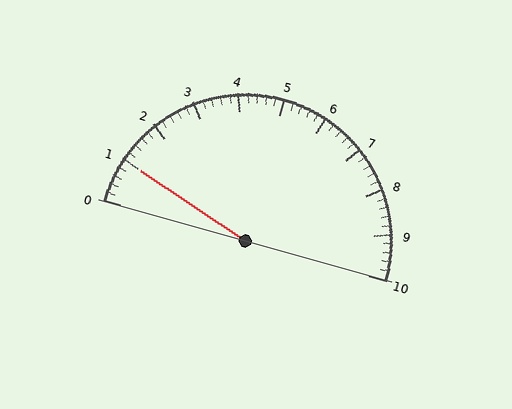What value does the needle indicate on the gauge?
The needle indicates approximately 1.0.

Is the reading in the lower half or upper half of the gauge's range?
The reading is in the lower half of the range (0 to 10).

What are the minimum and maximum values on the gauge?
The gauge ranges from 0 to 10.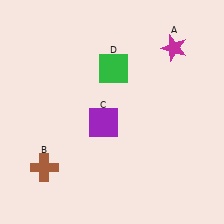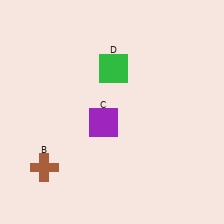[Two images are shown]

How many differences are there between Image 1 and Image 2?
There is 1 difference between the two images.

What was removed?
The magenta star (A) was removed in Image 2.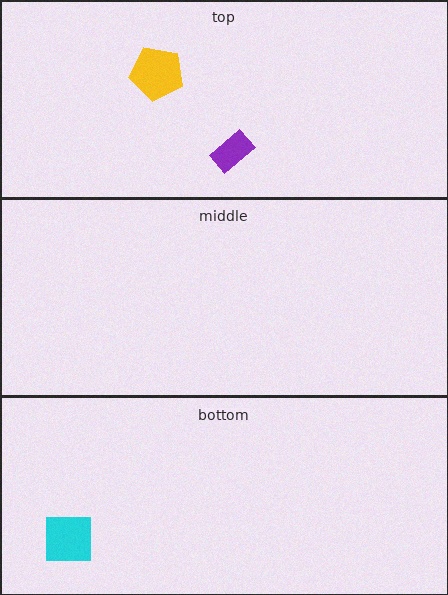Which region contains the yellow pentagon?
The top region.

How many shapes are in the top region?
2.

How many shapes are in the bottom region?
1.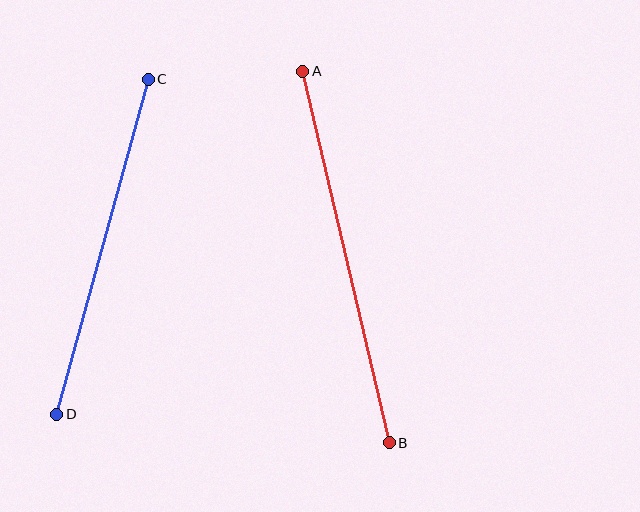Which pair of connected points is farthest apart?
Points A and B are farthest apart.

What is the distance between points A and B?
The distance is approximately 381 pixels.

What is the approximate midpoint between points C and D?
The midpoint is at approximately (102, 247) pixels.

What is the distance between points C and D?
The distance is approximately 348 pixels.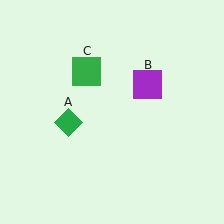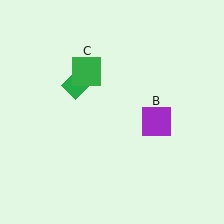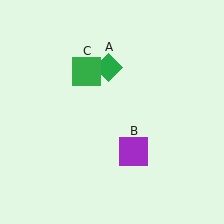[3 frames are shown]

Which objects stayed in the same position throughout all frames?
Green square (object C) remained stationary.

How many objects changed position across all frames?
2 objects changed position: green diamond (object A), purple square (object B).